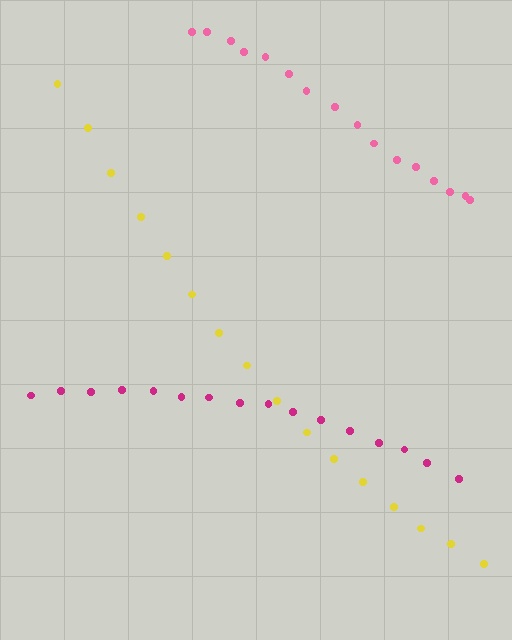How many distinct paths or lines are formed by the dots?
There are 3 distinct paths.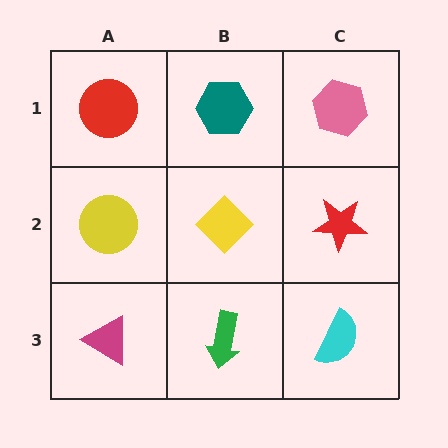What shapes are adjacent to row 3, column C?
A red star (row 2, column C), a green arrow (row 3, column B).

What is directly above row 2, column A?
A red circle.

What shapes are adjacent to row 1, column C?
A red star (row 2, column C), a teal hexagon (row 1, column B).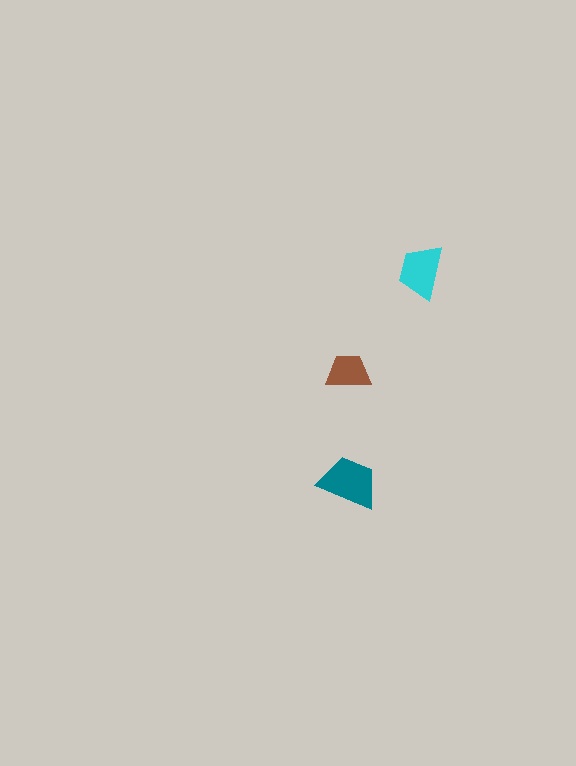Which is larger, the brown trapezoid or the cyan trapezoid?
The cyan one.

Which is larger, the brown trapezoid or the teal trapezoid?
The teal one.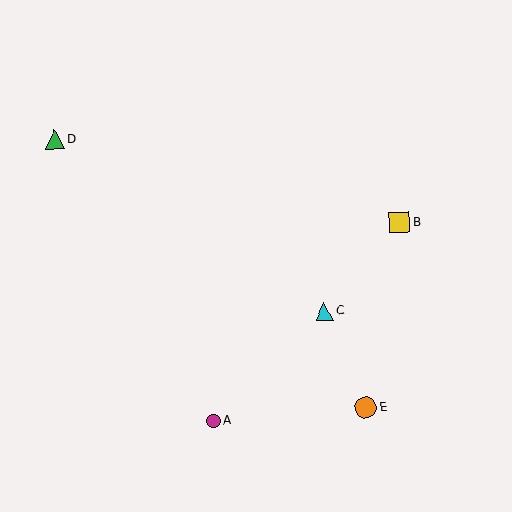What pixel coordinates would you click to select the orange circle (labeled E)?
Click at (366, 407) to select the orange circle E.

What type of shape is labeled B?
Shape B is a yellow square.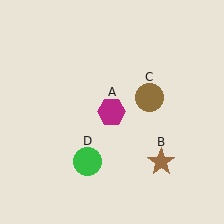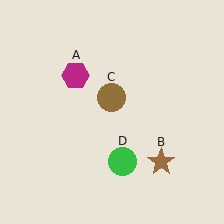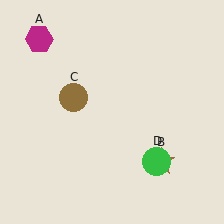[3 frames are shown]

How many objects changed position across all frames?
3 objects changed position: magenta hexagon (object A), brown circle (object C), green circle (object D).